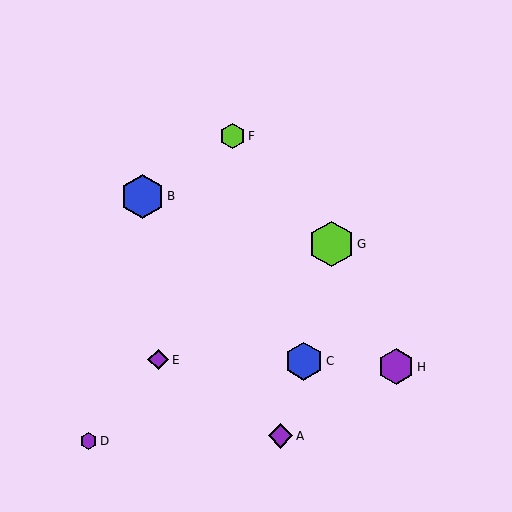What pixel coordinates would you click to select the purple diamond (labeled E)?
Click at (158, 360) to select the purple diamond E.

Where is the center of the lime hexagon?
The center of the lime hexagon is at (233, 136).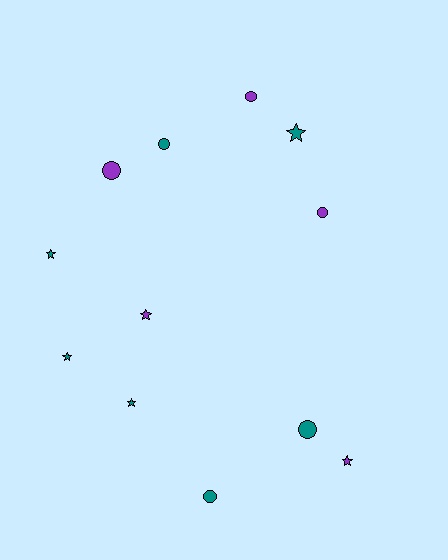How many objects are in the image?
There are 12 objects.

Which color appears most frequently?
Teal, with 7 objects.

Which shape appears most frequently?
Star, with 6 objects.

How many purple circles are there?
There are 3 purple circles.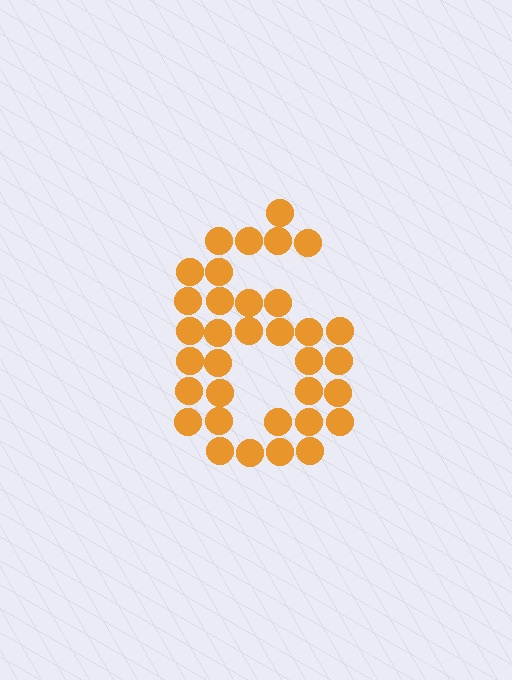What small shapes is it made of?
It is made of small circles.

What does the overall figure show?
The overall figure shows the digit 6.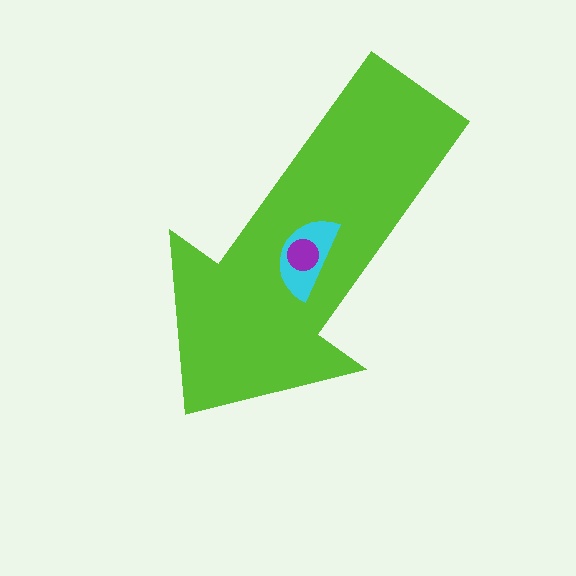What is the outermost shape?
The lime arrow.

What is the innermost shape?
The purple circle.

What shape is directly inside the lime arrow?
The cyan semicircle.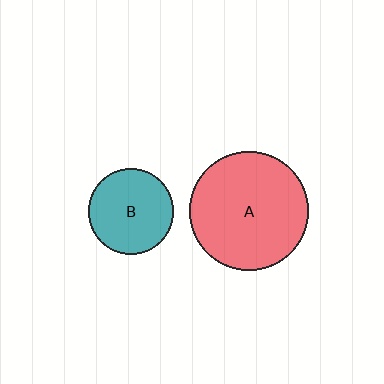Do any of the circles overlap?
No, none of the circles overlap.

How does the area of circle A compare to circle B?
Approximately 1.9 times.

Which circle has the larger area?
Circle A (red).